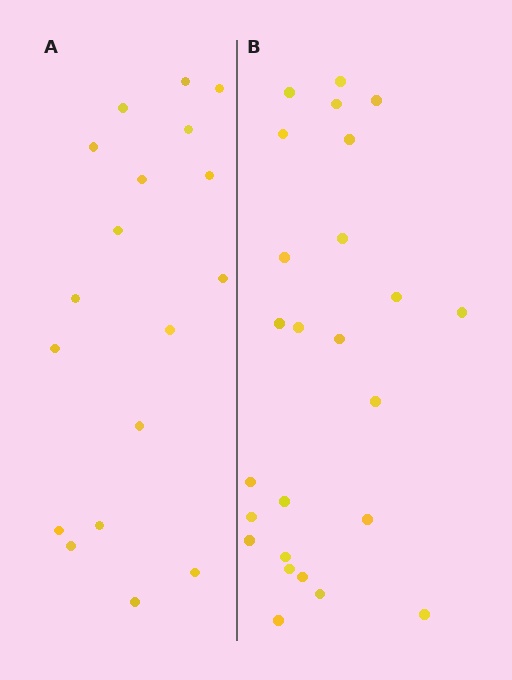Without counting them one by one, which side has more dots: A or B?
Region B (the right region) has more dots.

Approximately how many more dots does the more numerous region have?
Region B has roughly 8 or so more dots than region A.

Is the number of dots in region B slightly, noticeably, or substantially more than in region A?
Region B has noticeably more, but not dramatically so. The ratio is roughly 1.4 to 1.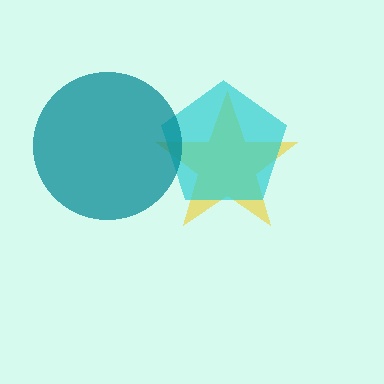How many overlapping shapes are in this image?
There are 3 overlapping shapes in the image.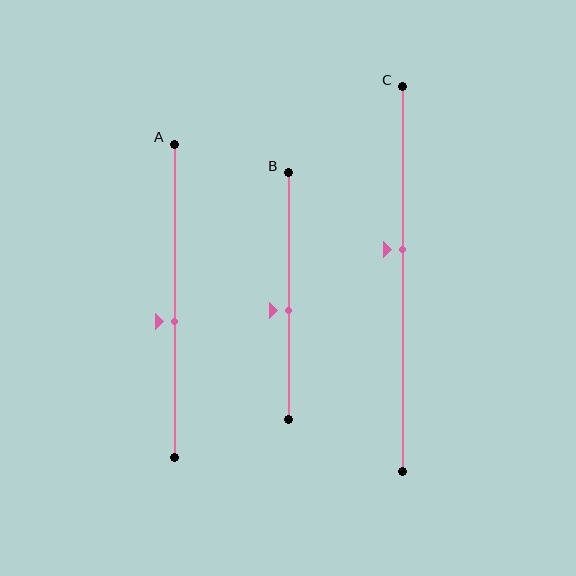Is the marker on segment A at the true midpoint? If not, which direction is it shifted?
No, the marker on segment A is shifted downward by about 7% of the segment length.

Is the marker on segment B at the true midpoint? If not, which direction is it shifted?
No, the marker on segment B is shifted downward by about 6% of the segment length.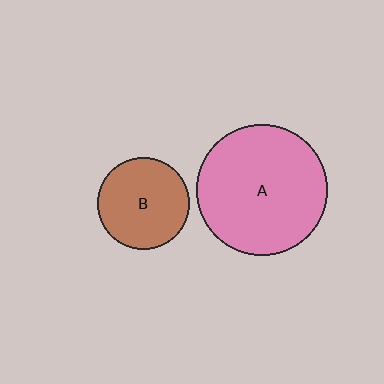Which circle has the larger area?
Circle A (pink).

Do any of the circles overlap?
No, none of the circles overlap.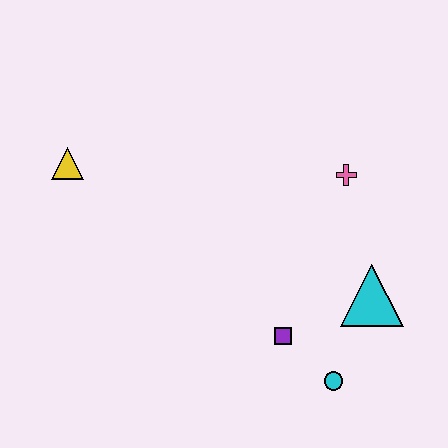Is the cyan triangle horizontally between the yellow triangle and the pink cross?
No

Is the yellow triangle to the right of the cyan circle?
No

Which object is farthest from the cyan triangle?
The yellow triangle is farthest from the cyan triangle.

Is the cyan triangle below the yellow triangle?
Yes